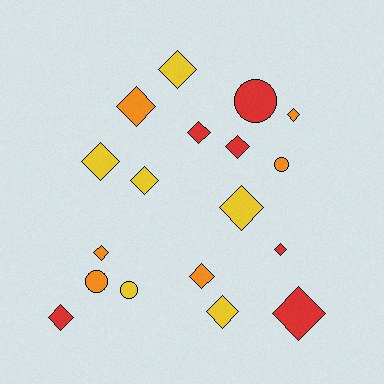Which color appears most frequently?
Orange, with 6 objects.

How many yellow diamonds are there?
There are 5 yellow diamonds.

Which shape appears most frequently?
Diamond, with 14 objects.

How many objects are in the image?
There are 18 objects.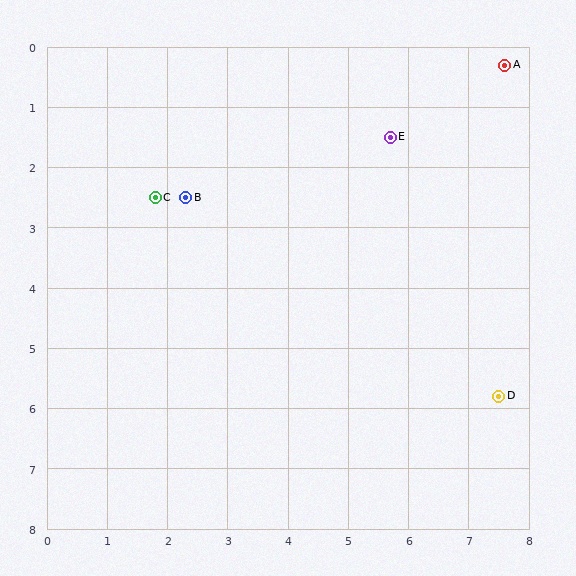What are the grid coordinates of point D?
Point D is at approximately (7.5, 5.8).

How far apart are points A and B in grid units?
Points A and B are about 5.7 grid units apart.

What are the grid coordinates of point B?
Point B is at approximately (2.3, 2.5).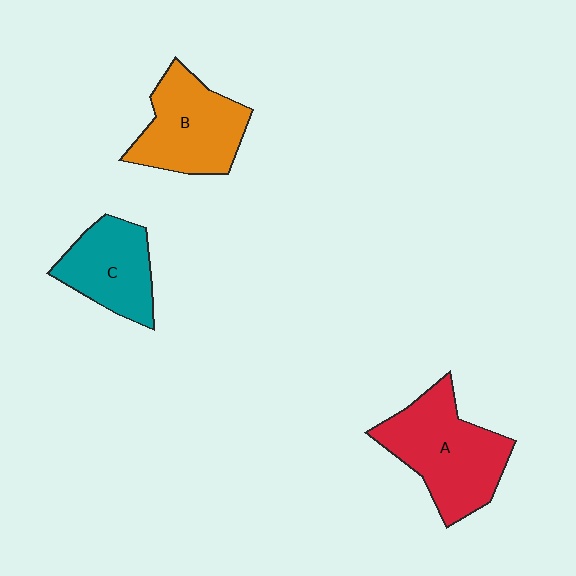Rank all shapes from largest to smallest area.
From largest to smallest: A (red), B (orange), C (teal).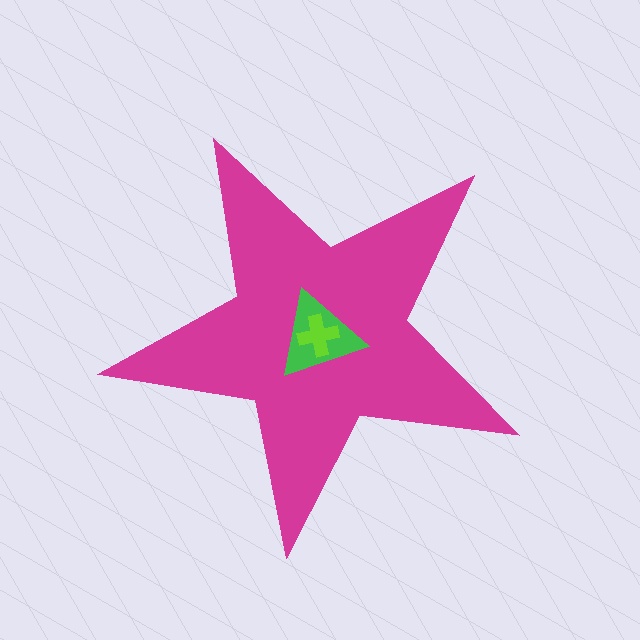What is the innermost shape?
The lime cross.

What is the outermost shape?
The magenta star.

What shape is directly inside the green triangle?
The lime cross.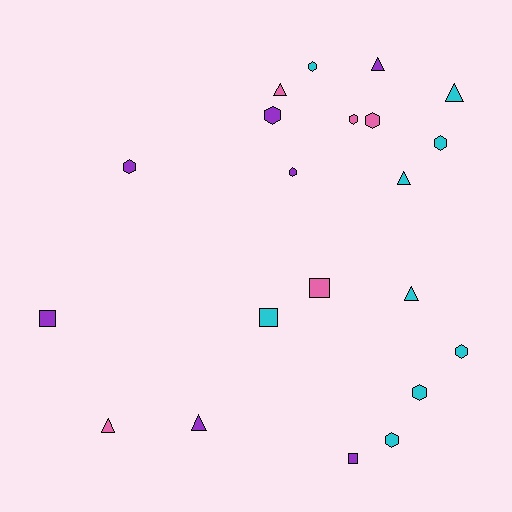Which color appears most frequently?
Cyan, with 9 objects.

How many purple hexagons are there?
There are 3 purple hexagons.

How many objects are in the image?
There are 21 objects.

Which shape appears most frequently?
Hexagon, with 10 objects.